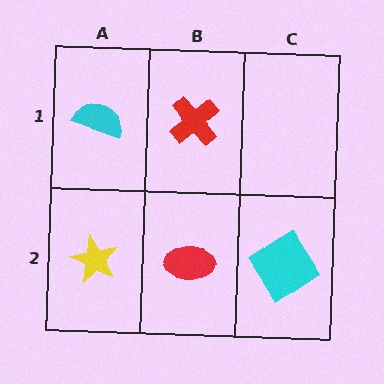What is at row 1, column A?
A cyan semicircle.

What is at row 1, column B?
A red cross.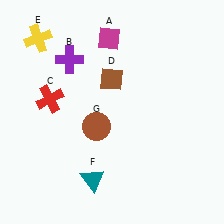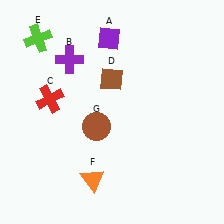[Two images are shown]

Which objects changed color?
A changed from magenta to purple. E changed from yellow to lime. F changed from teal to orange.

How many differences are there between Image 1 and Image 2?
There are 3 differences between the two images.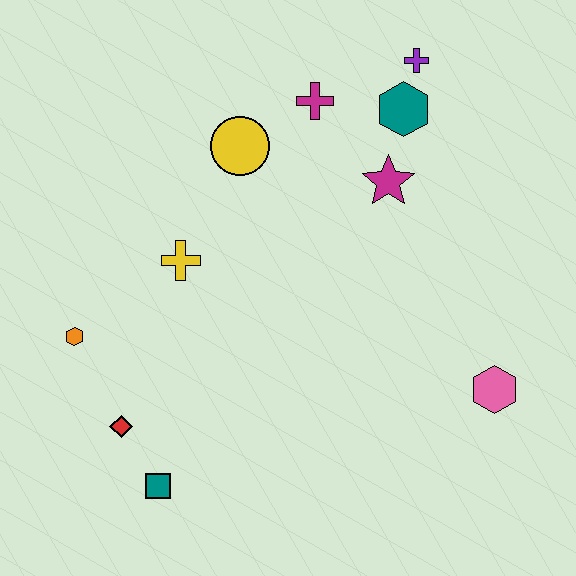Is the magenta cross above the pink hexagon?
Yes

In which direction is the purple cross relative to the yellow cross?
The purple cross is to the right of the yellow cross.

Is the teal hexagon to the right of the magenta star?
Yes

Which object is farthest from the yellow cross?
The pink hexagon is farthest from the yellow cross.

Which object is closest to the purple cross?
The teal hexagon is closest to the purple cross.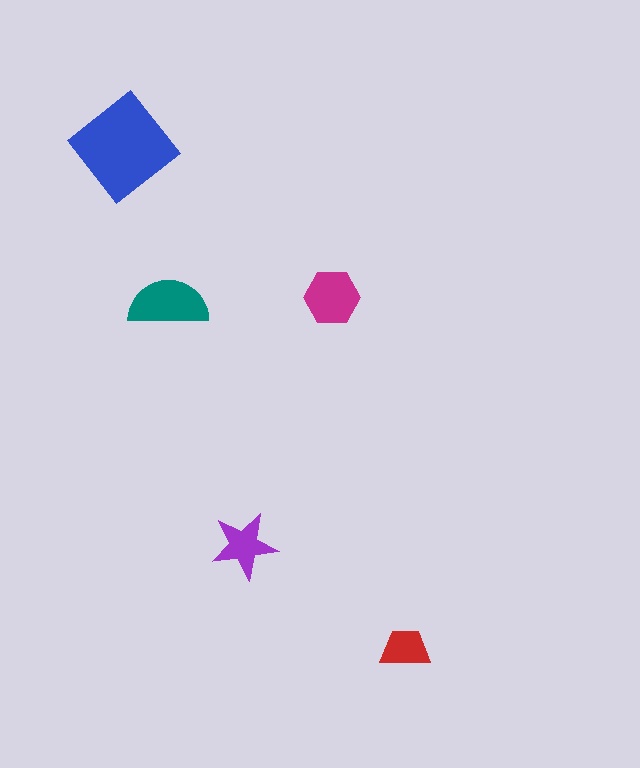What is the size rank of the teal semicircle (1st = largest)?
2nd.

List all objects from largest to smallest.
The blue diamond, the teal semicircle, the magenta hexagon, the purple star, the red trapezoid.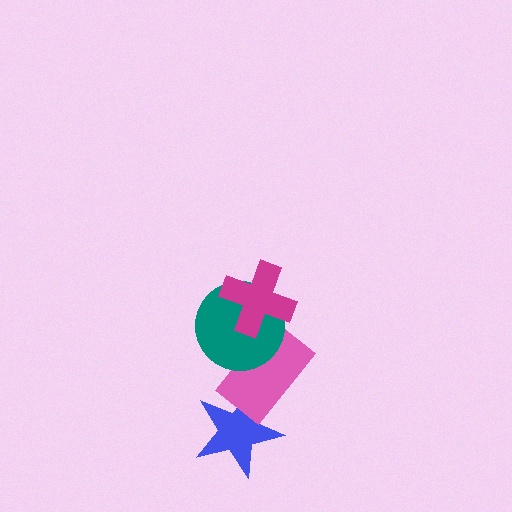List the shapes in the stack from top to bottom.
From top to bottom: the magenta cross, the teal circle, the pink rectangle, the blue star.